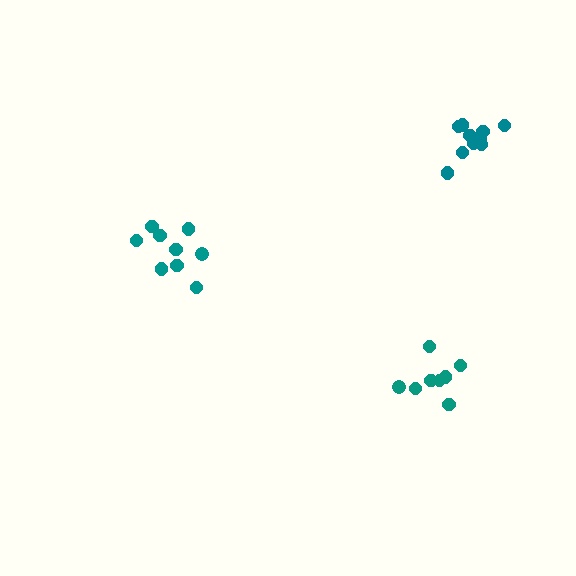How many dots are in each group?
Group 1: 8 dots, Group 2: 9 dots, Group 3: 10 dots (27 total).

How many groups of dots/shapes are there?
There are 3 groups.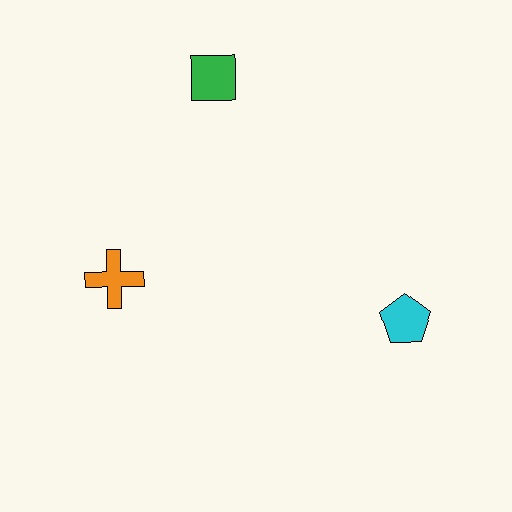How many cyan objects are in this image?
There is 1 cyan object.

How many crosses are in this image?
There is 1 cross.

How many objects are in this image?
There are 3 objects.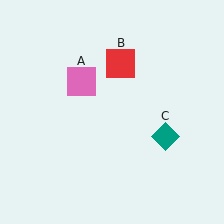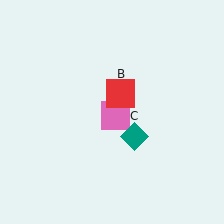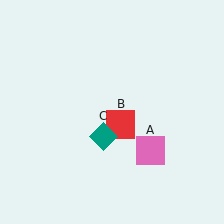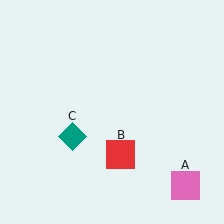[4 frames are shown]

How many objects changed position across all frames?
3 objects changed position: pink square (object A), red square (object B), teal diamond (object C).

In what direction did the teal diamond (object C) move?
The teal diamond (object C) moved left.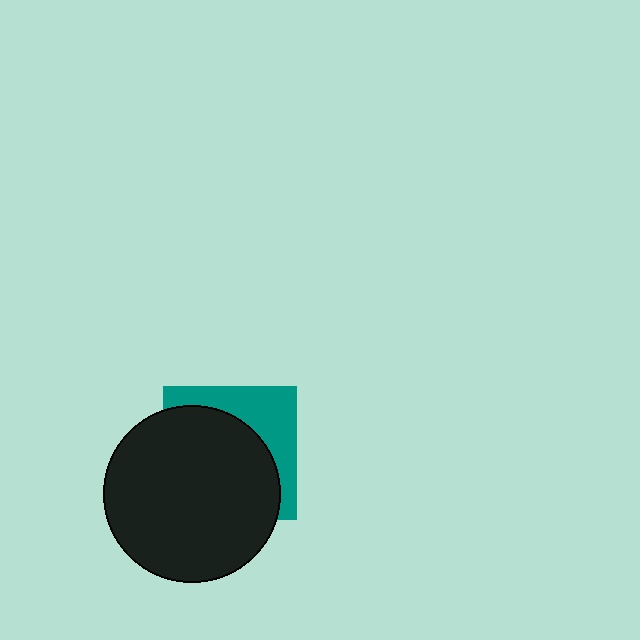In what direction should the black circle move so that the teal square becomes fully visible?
The black circle should move toward the lower-left. That is the shortest direction to clear the overlap and leave the teal square fully visible.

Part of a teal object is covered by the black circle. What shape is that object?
It is a square.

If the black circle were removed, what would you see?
You would see the complete teal square.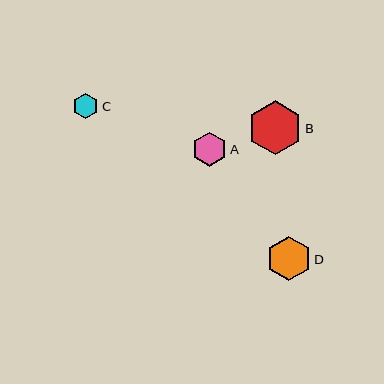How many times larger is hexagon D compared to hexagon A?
Hexagon D is approximately 1.3 times the size of hexagon A.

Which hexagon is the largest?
Hexagon B is the largest with a size of approximately 54 pixels.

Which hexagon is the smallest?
Hexagon C is the smallest with a size of approximately 25 pixels.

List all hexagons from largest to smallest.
From largest to smallest: B, D, A, C.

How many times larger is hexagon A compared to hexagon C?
Hexagon A is approximately 1.3 times the size of hexagon C.